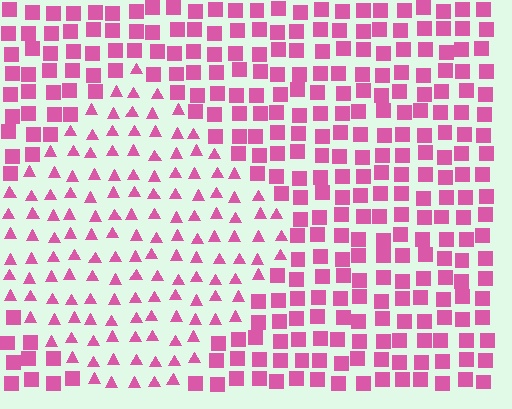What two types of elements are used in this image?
The image uses triangles inside the diamond region and squares outside it.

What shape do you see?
I see a diamond.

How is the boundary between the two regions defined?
The boundary is defined by a change in element shape: triangles inside vs. squares outside. All elements share the same color and spacing.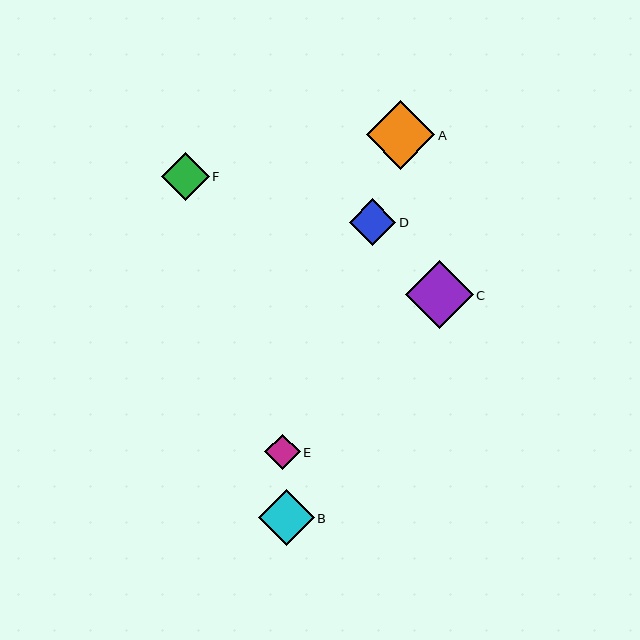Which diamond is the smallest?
Diamond E is the smallest with a size of approximately 35 pixels.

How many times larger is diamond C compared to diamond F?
Diamond C is approximately 1.4 times the size of diamond F.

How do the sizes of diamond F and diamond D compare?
Diamond F and diamond D are approximately the same size.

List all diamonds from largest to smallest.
From largest to smallest: A, C, B, F, D, E.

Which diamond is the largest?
Diamond A is the largest with a size of approximately 69 pixels.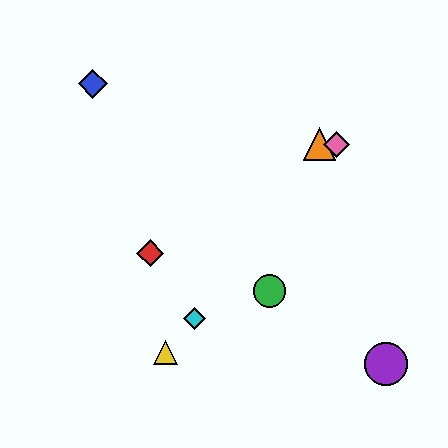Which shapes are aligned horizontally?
The orange triangle, the pink diamond are aligned horizontally.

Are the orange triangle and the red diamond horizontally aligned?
No, the orange triangle is at y≈144 and the red diamond is at y≈253.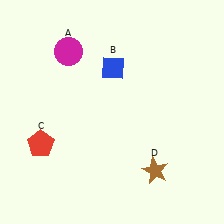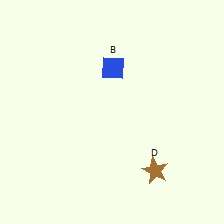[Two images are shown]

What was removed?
The magenta circle (A), the red pentagon (C) were removed in Image 2.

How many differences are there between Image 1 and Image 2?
There are 2 differences between the two images.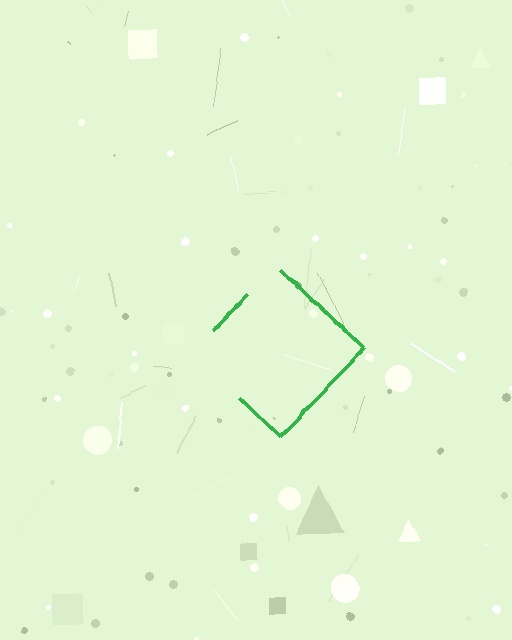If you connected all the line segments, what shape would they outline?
They would outline a diamond.